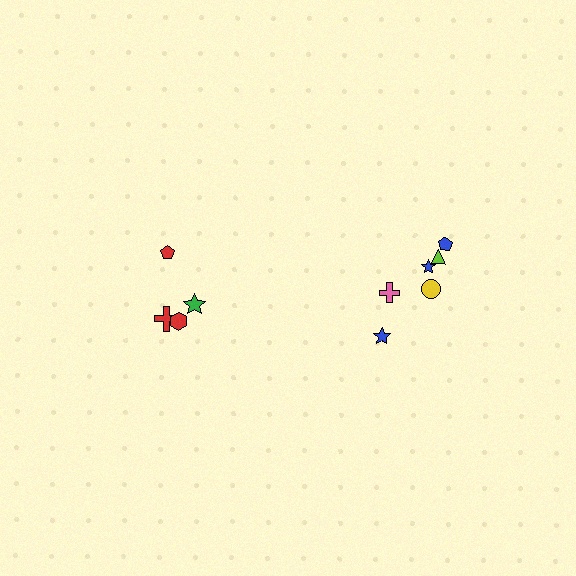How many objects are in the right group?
There are 6 objects.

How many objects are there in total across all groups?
There are 10 objects.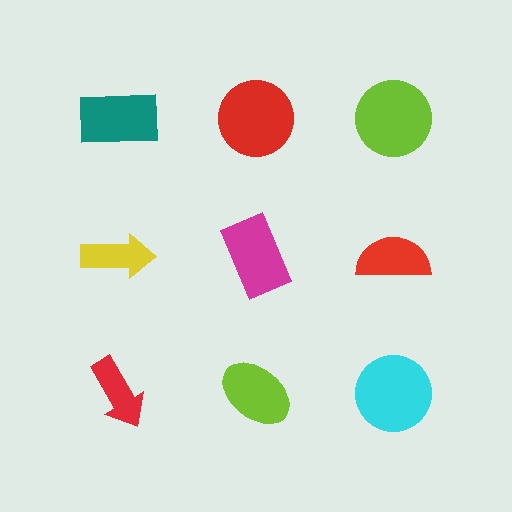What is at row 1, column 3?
A lime circle.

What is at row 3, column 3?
A cyan circle.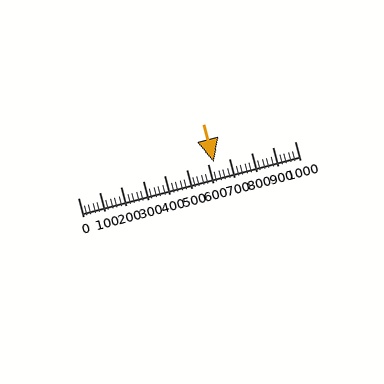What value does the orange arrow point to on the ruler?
The orange arrow points to approximately 628.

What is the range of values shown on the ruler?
The ruler shows values from 0 to 1000.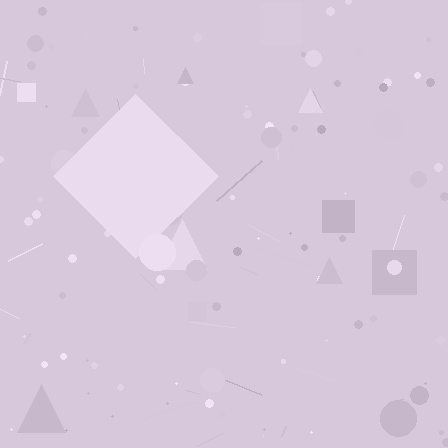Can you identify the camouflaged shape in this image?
The camouflaged shape is a diamond.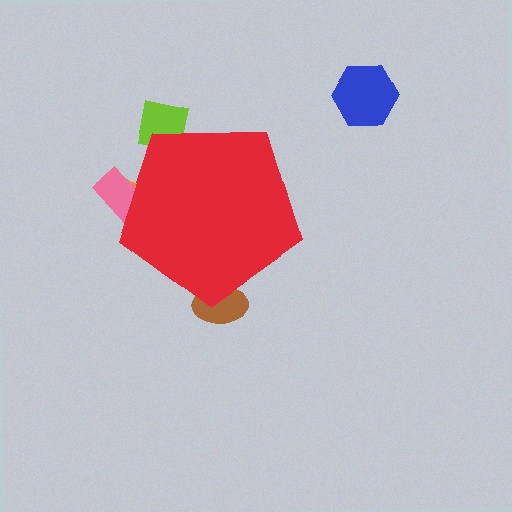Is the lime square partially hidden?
Yes, the lime square is partially hidden behind the red pentagon.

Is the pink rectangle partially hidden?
Yes, the pink rectangle is partially hidden behind the red pentagon.